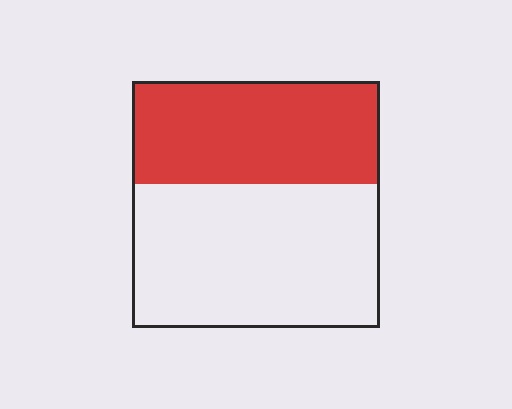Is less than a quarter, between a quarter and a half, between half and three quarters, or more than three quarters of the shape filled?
Between a quarter and a half.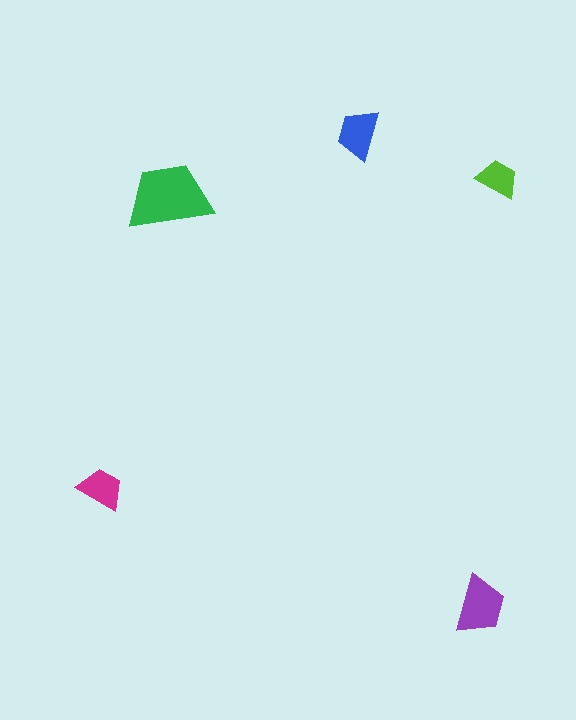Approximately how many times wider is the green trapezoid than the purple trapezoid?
About 1.5 times wider.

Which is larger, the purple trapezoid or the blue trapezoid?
The purple one.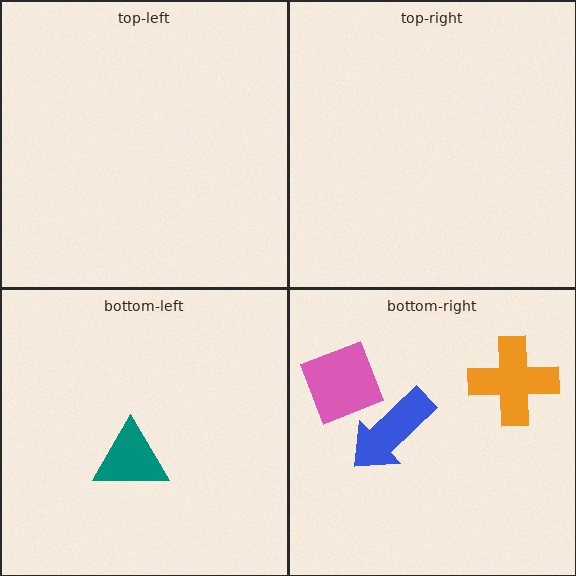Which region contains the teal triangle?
The bottom-left region.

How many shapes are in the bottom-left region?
1.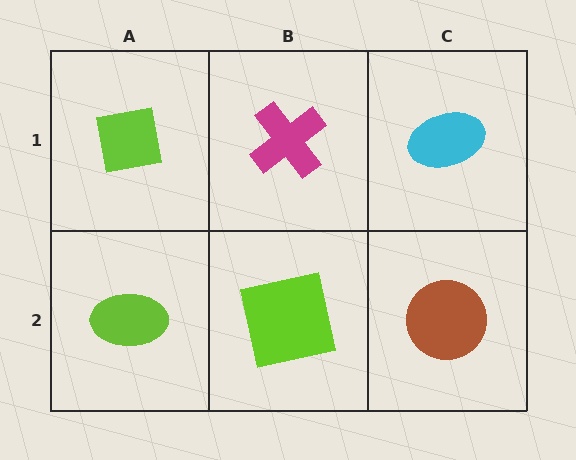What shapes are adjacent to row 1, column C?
A brown circle (row 2, column C), a magenta cross (row 1, column B).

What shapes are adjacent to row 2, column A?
A lime square (row 1, column A), a lime square (row 2, column B).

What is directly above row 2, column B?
A magenta cross.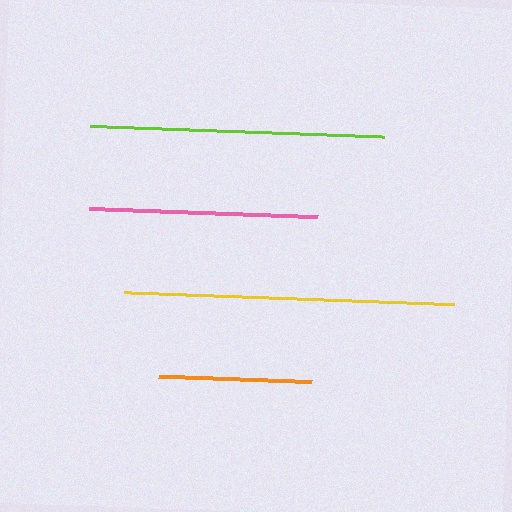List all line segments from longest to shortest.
From longest to shortest: yellow, lime, pink, orange.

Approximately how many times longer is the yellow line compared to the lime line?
The yellow line is approximately 1.1 times the length of the lime line.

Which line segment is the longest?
The yellow line is the longest at approximately 331 pixels.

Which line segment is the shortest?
The orange line is the shortest at approximately 153 pixels.